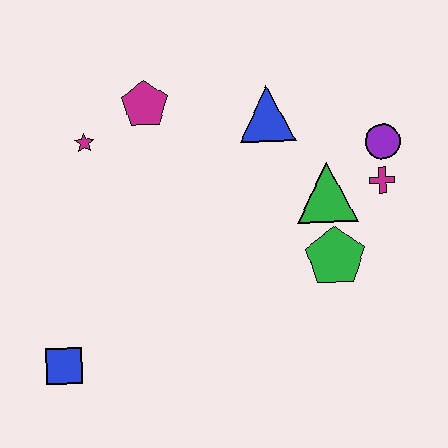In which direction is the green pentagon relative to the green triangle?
The green pentagon is below the green triangle.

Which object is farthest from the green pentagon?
The blue square is farthest from the green pentagon.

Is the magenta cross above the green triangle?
Yes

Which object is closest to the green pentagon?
The green triangle is closest to the green pentagon.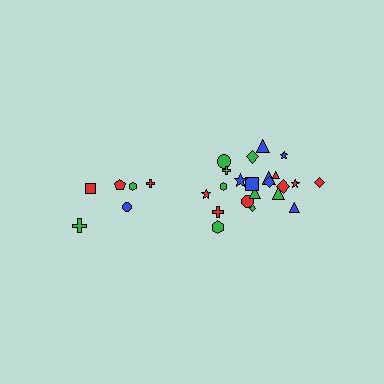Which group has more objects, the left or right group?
The right group.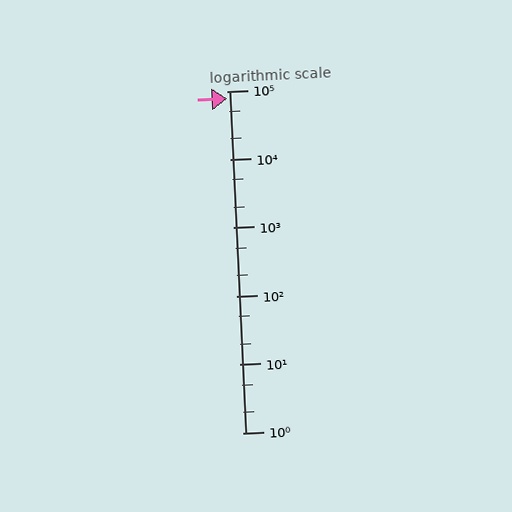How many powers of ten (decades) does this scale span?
The scale spans 5 decades, from 1 to 100000.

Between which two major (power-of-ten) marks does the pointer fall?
The pointer is between 10000 and 100000.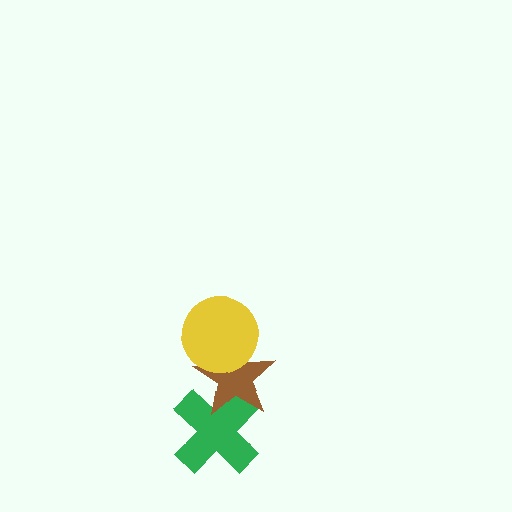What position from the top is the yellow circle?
The yellow circle is 1st from the top.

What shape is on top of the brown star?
The yellow circle is on top of the brown star.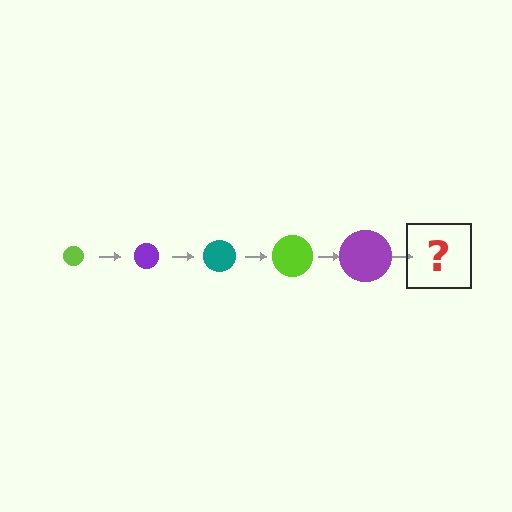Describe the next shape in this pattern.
It should be a teal circle, larger than the previous one.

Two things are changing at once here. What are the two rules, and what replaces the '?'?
The two rules are that the circle grows larger each step and the color cycles through lime, purple, and teal. The '?' should be a teal circle, larger than the previous one.